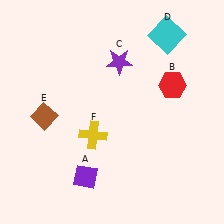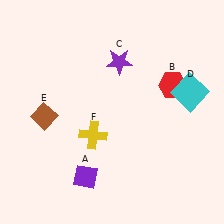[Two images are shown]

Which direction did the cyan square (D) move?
The cyan square (D) moved down.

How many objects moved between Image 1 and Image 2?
1 object moved between the two images.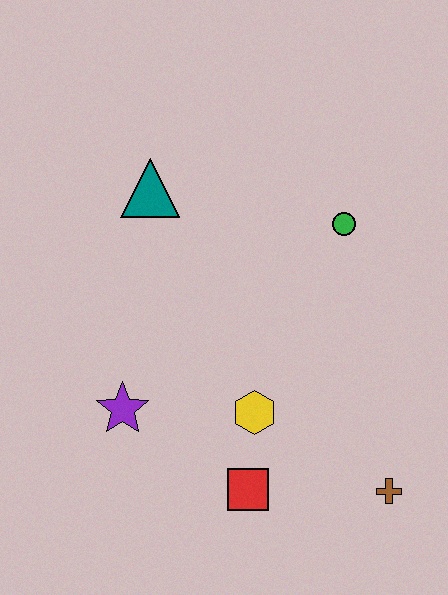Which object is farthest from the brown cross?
The teal triangle is farthest from the brown cross.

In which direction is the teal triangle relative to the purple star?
The teal triangle is above the purple star.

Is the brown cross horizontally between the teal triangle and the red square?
No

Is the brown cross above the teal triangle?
No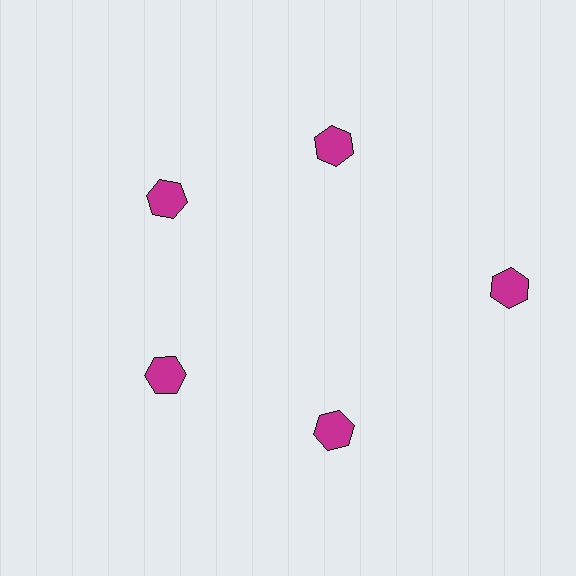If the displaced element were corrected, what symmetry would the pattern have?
It would have 5-fold rotational symmetry — the pattern would map onto itself every 72 degrees.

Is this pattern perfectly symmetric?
No. The 5 magenta hexagons are arranged in a ring, but one element near the 3 o'clock position is pushed outward from the center, breaking the 5-fold rotational symmetry.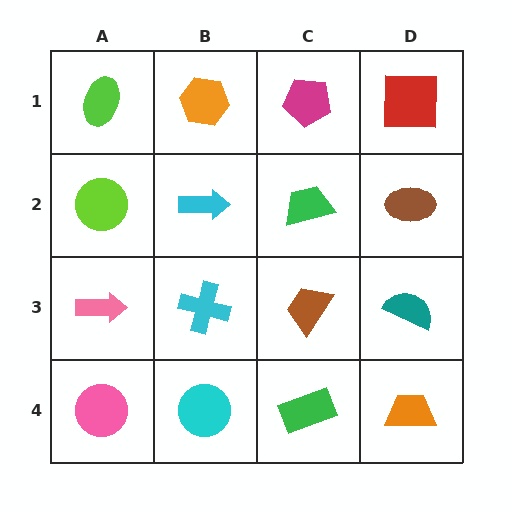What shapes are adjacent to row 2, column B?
An orange hexagon (row 1, column B), a cyan cross (row 3, column B), a lime circle (row 2, column A), a green trapezoid (row 2, column C).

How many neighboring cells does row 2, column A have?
3.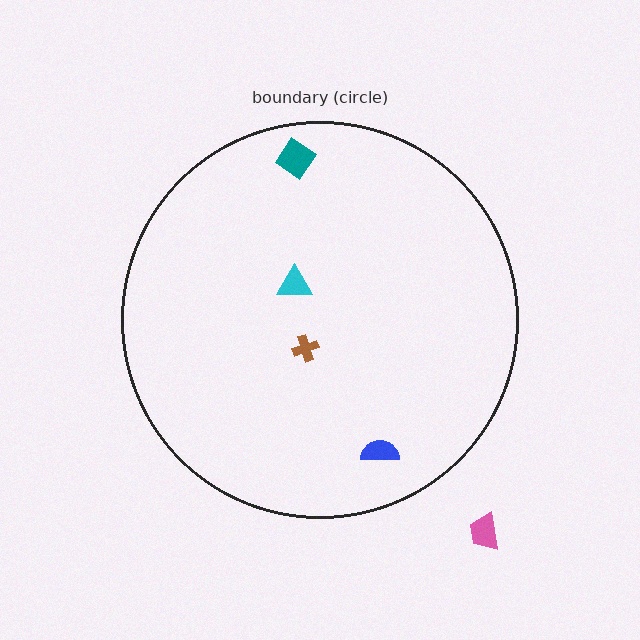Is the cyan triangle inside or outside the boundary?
Inside.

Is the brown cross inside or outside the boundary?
Inside.